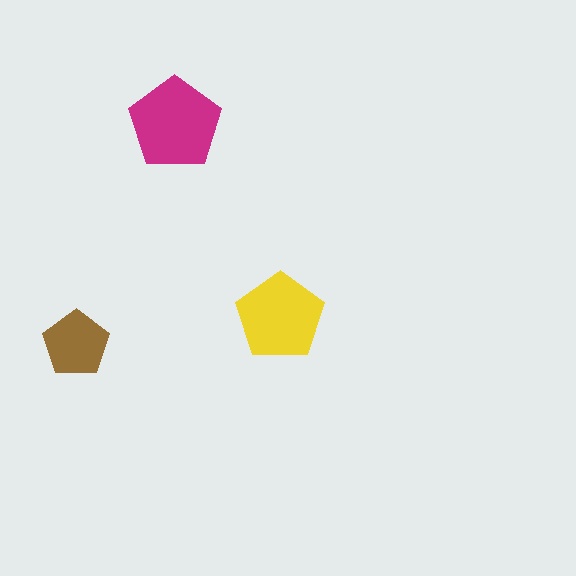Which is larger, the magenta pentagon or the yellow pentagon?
The magenta one.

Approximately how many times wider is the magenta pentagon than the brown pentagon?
About 1.5 times wider.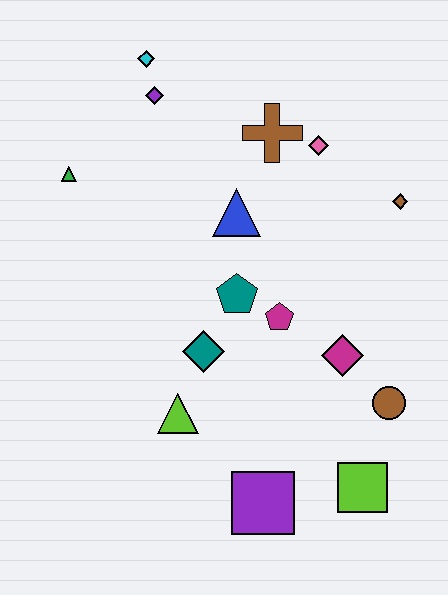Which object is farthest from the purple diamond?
The lime square is farthest from the purple diamond.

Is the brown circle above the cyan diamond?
No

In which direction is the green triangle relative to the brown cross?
The green triangle is to the left of the brown cross.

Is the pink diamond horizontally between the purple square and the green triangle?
No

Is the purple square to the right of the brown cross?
No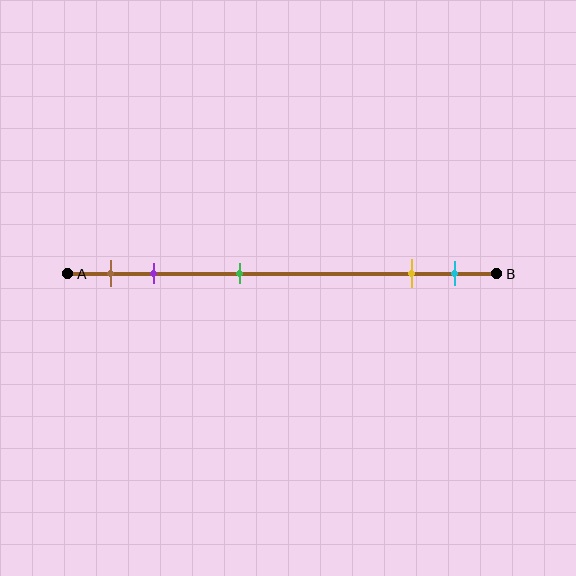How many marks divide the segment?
There are 5 marks dividing the segment.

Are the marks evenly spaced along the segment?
No, the marks are not evenly spaced.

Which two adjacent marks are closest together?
The yellow and cyan marks are the closest adjacent pair.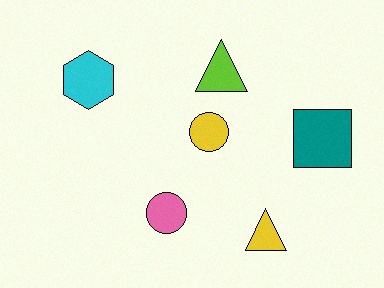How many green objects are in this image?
There are no green objects.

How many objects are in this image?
There are 6 objects.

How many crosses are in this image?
There are no crosses.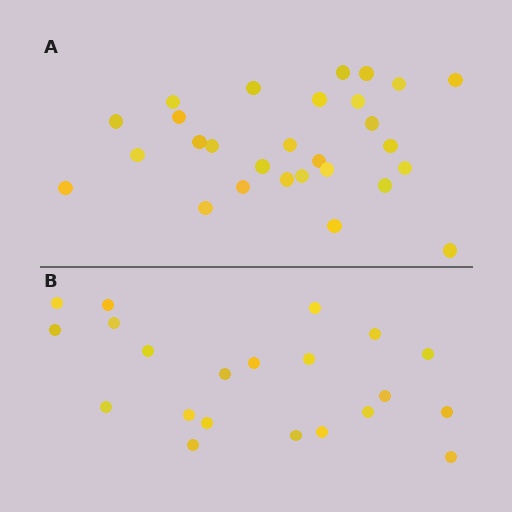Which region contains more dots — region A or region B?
Region A (the top region) has more dots.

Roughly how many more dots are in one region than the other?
Region A has roughly 8 or so more dots than region B.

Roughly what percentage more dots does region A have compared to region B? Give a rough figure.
About 35% more.